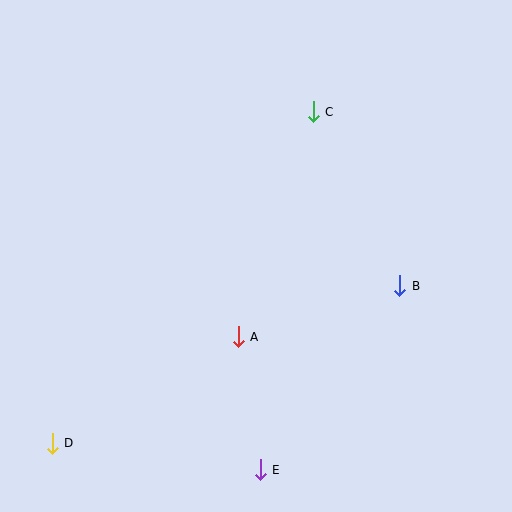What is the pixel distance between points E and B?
The distance between E and B is 231 pixels.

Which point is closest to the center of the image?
Point A at (238, 337) is closest to the center.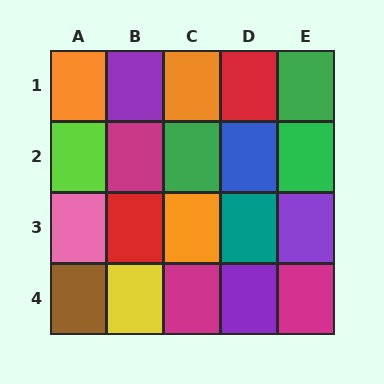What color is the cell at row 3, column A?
Pink.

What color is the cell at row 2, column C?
Green.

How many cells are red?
2 cells are red.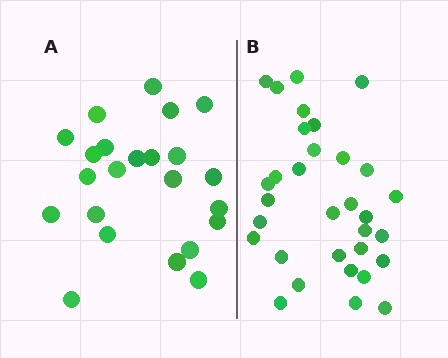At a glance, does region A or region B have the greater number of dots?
Region B (the right region) has more dots.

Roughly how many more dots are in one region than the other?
Region B has roughly 8 or so more dots than region A.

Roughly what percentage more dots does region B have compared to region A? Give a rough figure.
About 40% more.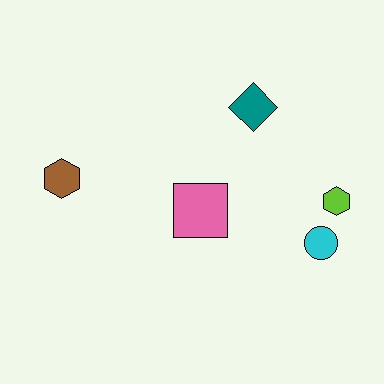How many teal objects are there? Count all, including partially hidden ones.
There is 1 teal object.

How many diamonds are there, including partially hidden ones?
There is 1 diamond.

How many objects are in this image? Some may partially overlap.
There are 5 objects.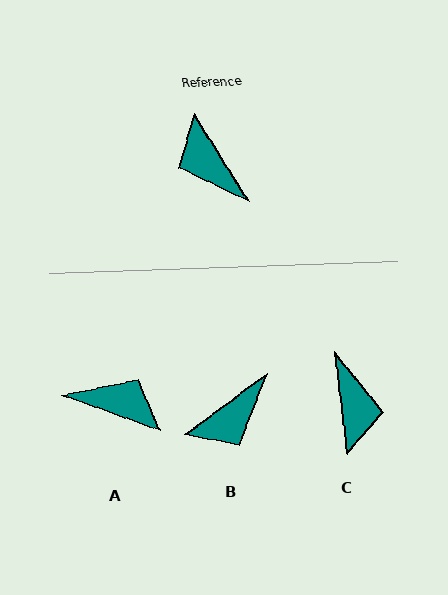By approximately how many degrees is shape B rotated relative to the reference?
Approximately 94 degrees counter-clockwise.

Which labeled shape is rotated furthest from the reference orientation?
C, about 155 degrees away.